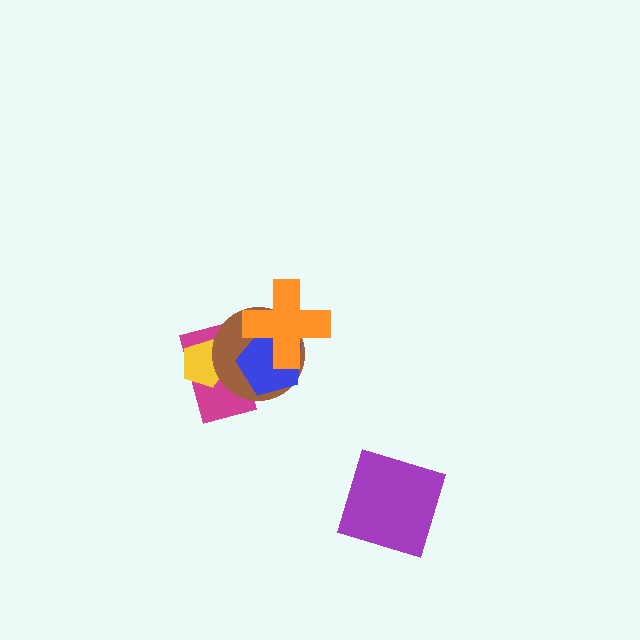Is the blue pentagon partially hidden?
Yes, it is partially covered by another shape.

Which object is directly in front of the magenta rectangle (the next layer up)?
The yellow pentagon is directly in front of the magenta rectangle.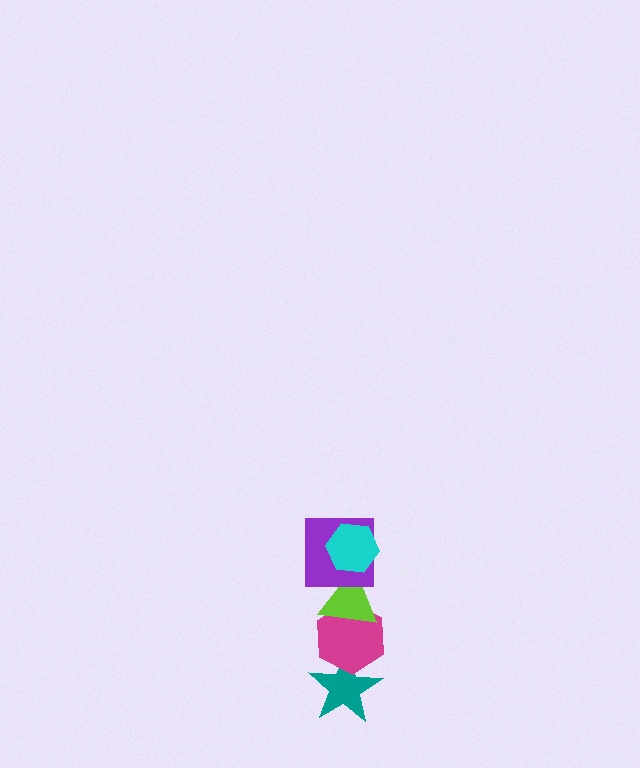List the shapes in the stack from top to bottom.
From top to bottom: the cyan hexagon, the purple square, the lime triangle, the magenta hexagon, the teal star.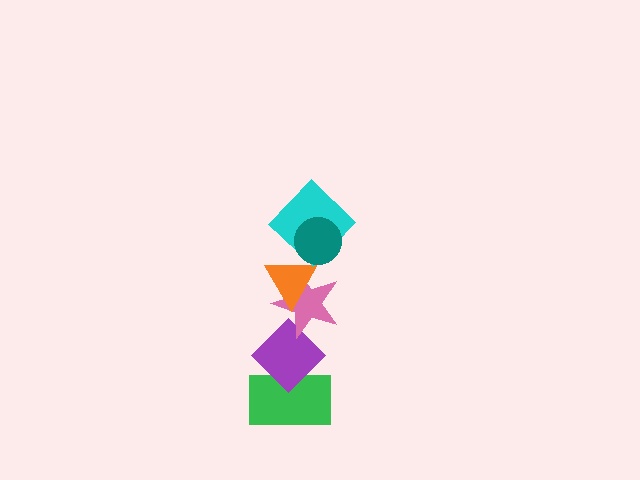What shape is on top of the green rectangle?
The purple diamond is on top of the green rectangle.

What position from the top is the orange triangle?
The orange triangle is 3rd from the top.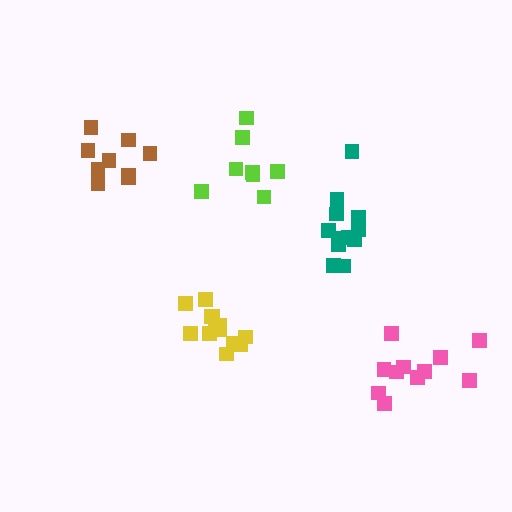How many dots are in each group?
Group 1: 13 dots, Group 2: 9 dots, Group 3: 12 dots, Group 4: 11 dots, Group 5: 8 dots (53 total).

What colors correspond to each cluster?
The clusters are colored: yellow, brown, teal, pink, lime.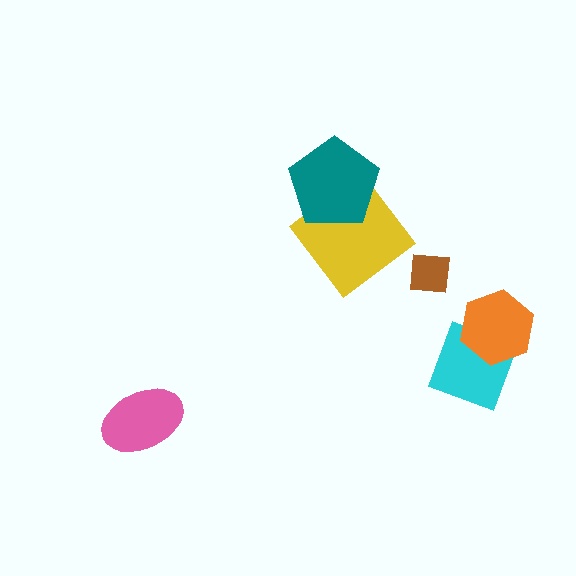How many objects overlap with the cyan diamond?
1 object overlaps with the cyan diamond.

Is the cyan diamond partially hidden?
Yes, it is partially covered by another shape.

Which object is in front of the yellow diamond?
The teal pentagon is in front of the yellow diamond.